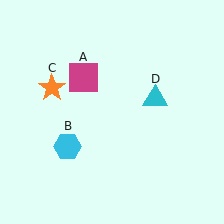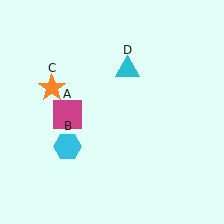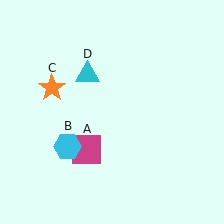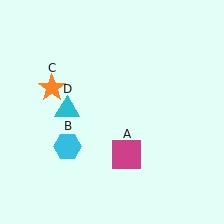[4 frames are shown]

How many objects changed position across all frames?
2 objects changed position: magenta square (object A), cyan triangle (object D).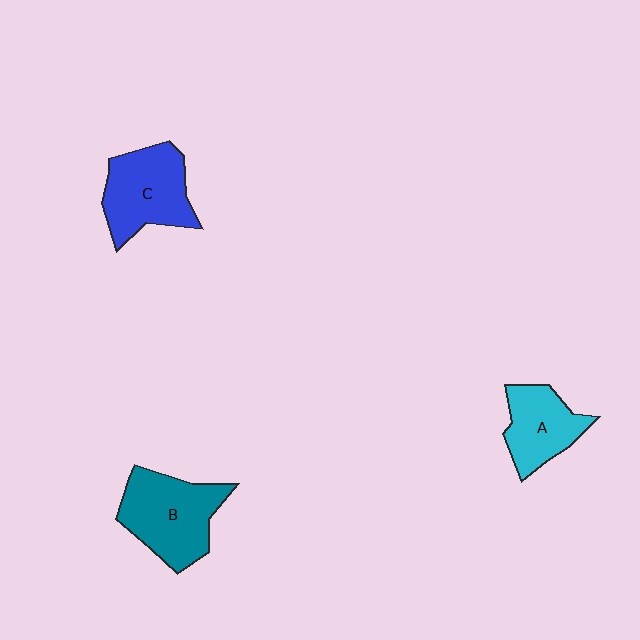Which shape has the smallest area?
Shape A (cyan).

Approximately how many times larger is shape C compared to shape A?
Approximately 1.3 times.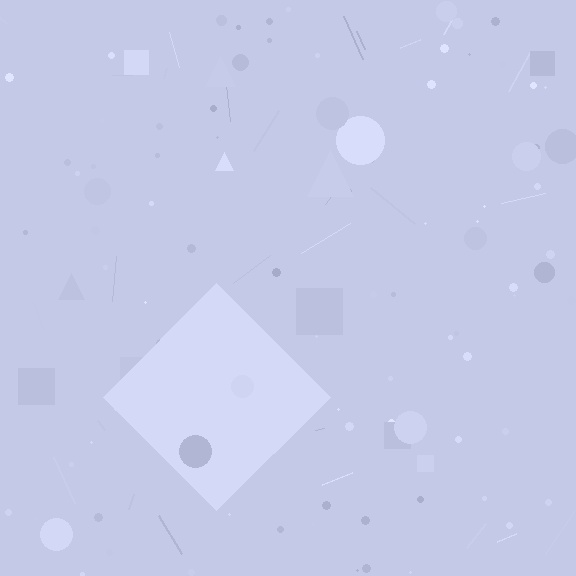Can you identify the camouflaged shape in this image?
The camouflaged shape is a diamond.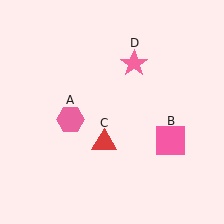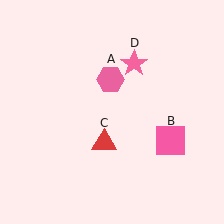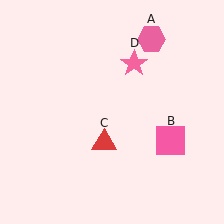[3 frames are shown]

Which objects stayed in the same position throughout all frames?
Pink square (object B) and red triangle (object C) and pink star (object D) remained stationary.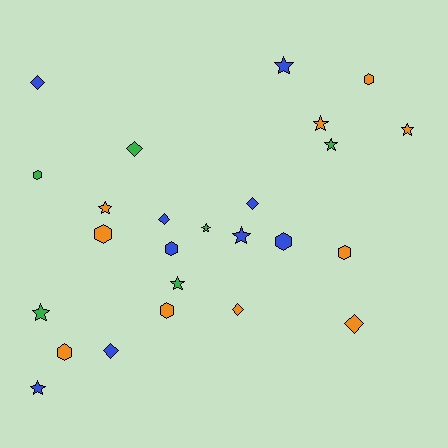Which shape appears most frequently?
Star, with 10 objects.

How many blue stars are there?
There are 3 blue stars.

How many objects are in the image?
There are 25 objects.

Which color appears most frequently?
Orange, with 10 objects.